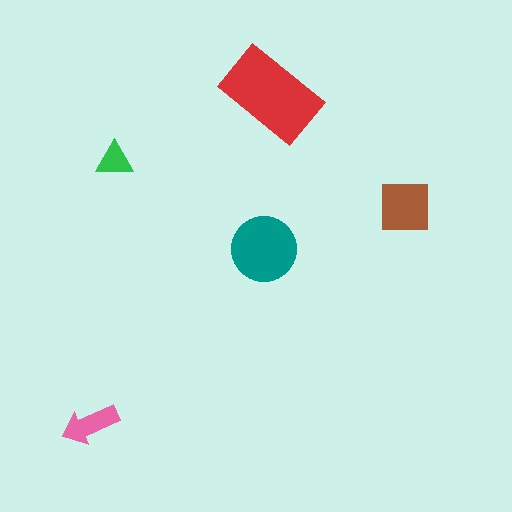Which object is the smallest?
The green triangle.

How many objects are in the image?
There are 5 objects in the image.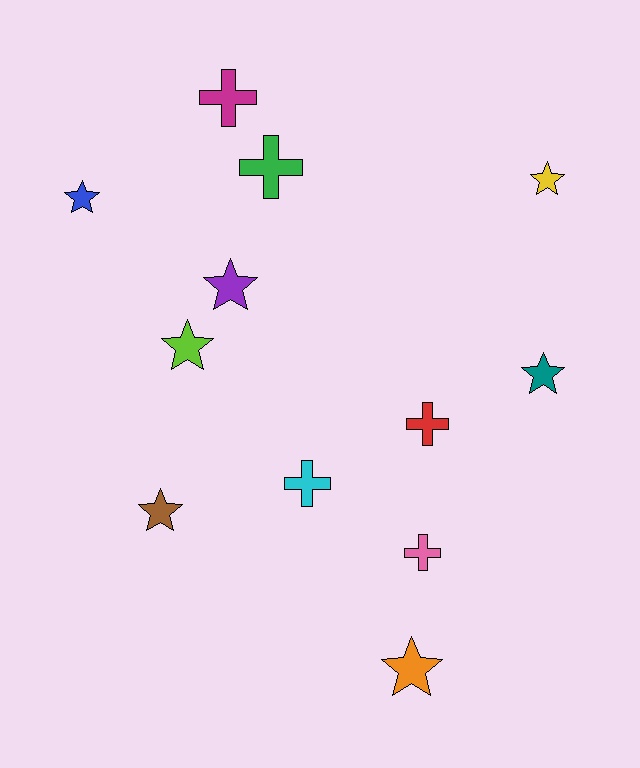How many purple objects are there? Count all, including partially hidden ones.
There is 1 purple object.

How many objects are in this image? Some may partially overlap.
There are 12 objects.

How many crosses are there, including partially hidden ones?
There are 5 crosses.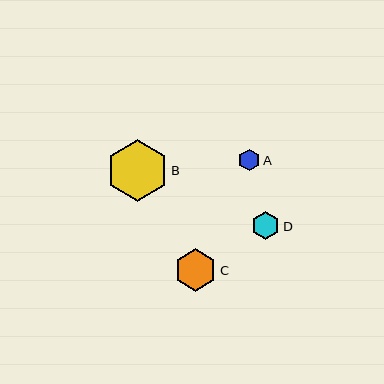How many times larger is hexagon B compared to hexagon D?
Hexagon B is approximately 2.2 times the size of hexagon D.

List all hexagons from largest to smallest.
From largest to smallest: B, C, D, A.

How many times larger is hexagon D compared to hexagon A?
Hexagon D is approximately 1.3 times the size of hexagon A.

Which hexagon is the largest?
Hexagon B is the largest with a size of approximately 61 pixels.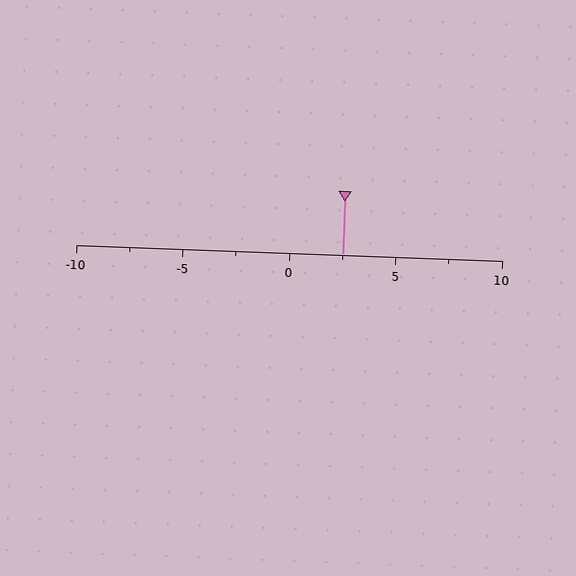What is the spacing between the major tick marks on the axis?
The major ticks are spaced 5 apart.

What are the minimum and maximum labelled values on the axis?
The axis runs from -10 to 10.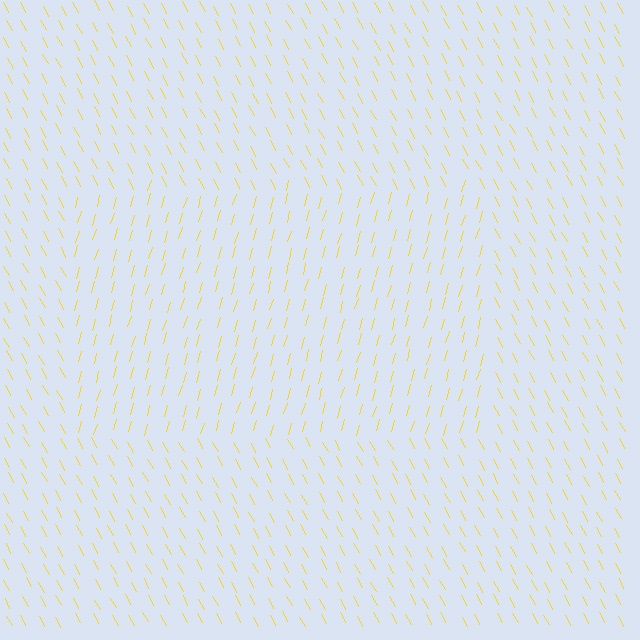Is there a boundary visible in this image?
Yes, there is a texture boundary formed by a change in line orientation.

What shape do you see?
I see a rectangle.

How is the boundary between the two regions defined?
The boundary is defined purely by a change in line orientation (approximately 45 degrees difference). All lines are the same color and thickness.